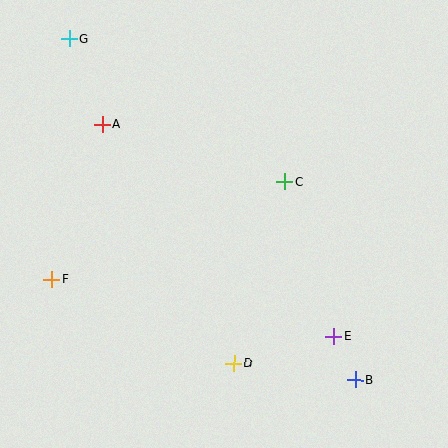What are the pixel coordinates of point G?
Point G is at (70, 39).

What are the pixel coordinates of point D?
Point D is at (234, 363).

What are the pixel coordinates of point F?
Point F is at (52, 279).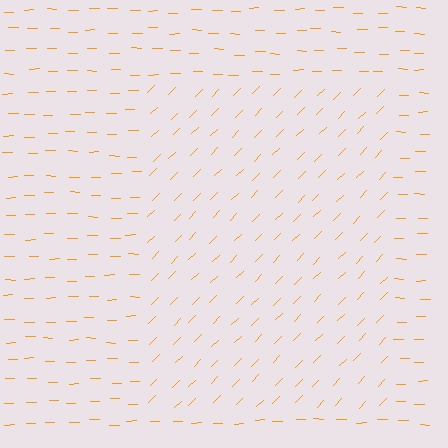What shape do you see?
I see a rectangle.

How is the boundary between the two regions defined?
The boundary is defined purely by a change in line orientation (approximately 45 degrees difference). All lines are the same color and thickness.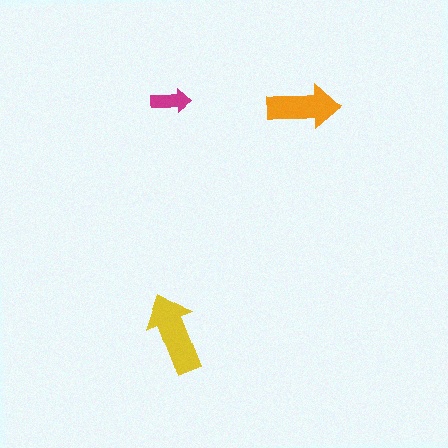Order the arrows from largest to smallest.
the yellow one, the orange one, the magenta one.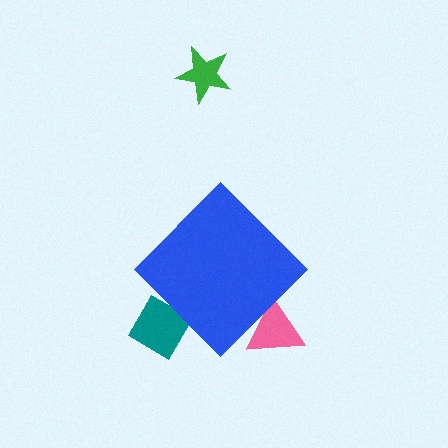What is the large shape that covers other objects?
A blue diamond.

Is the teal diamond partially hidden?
Yes, the teal diamond is partially hidden behind the blue diamond.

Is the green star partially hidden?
No, the green star is fully visible.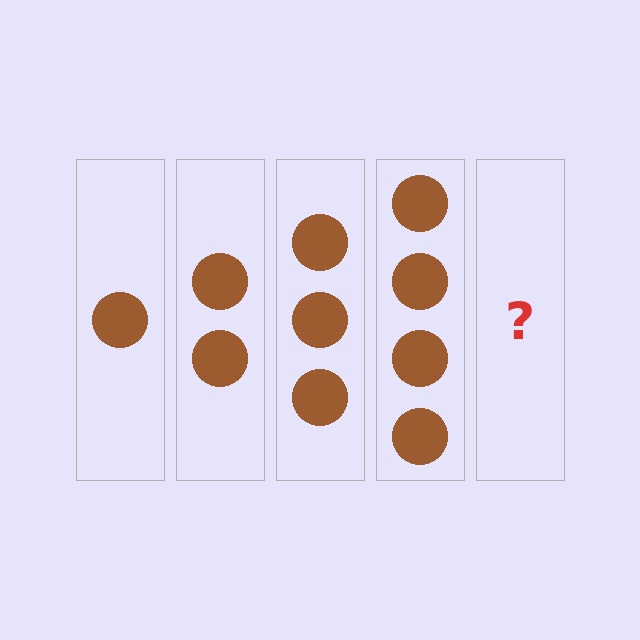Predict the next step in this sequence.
The next step is 5 circles.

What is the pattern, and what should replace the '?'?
The pattern is that each step adds one more circle. The '?' should be 5 circles.